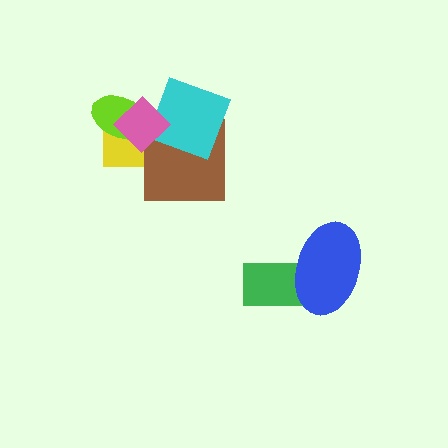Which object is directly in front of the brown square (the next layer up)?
The cyan diamond is directly in front of the brown square.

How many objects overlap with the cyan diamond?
4 objects overlap with the cyan diamond.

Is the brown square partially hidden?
Yes, it is partially covered by another shape.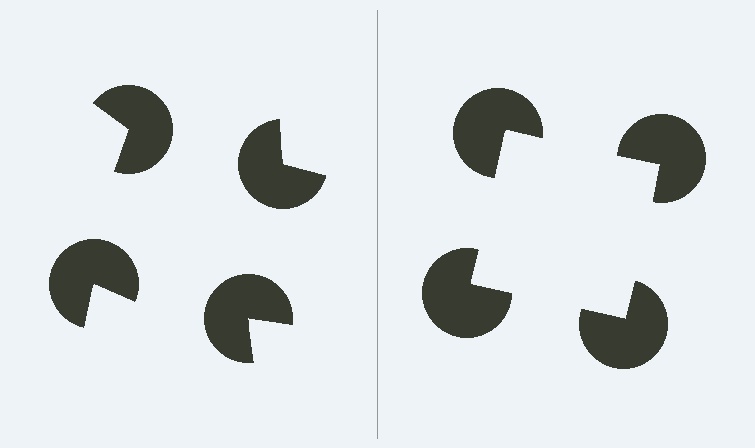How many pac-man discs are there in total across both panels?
8 — 4 on each side.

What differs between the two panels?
The pac-man discs are positioned identically on both sides; only the wedge orientations differ. On the right they align to a square; on the left they are misaligned.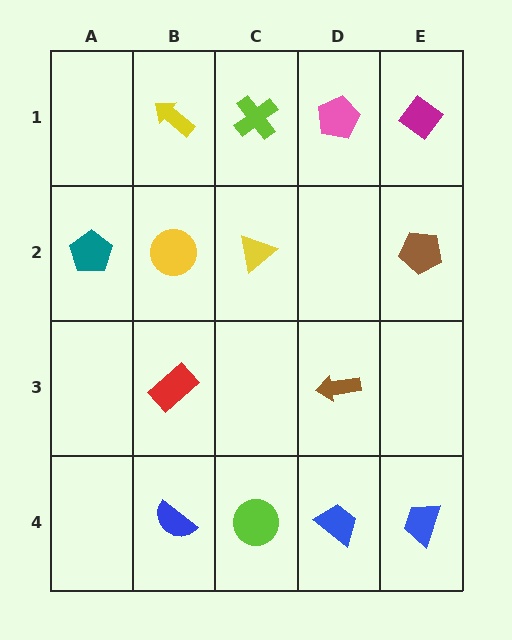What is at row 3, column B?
A red rectangle.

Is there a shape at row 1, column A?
No, that cell is empty.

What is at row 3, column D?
A brown arrow.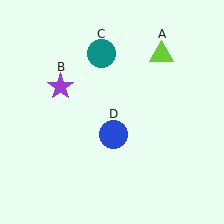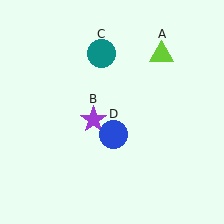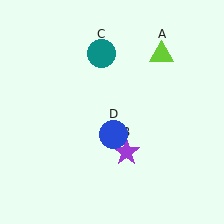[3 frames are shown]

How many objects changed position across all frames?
1 object changed position: purple star (object B).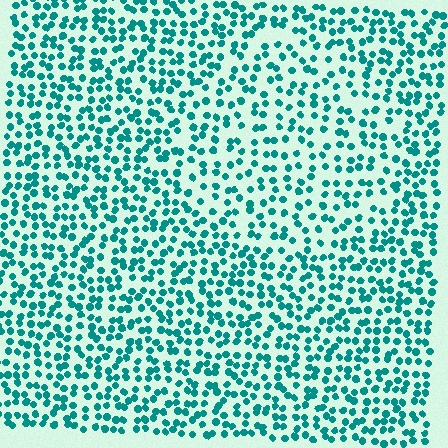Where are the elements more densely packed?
The elements are more densely packed outside the circle boundary.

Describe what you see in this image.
The image contains small teal elements arranged at two different densities. A circle-shaped region is visible where the elements are less densely packed than the surrounding area.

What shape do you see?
I see a circle.